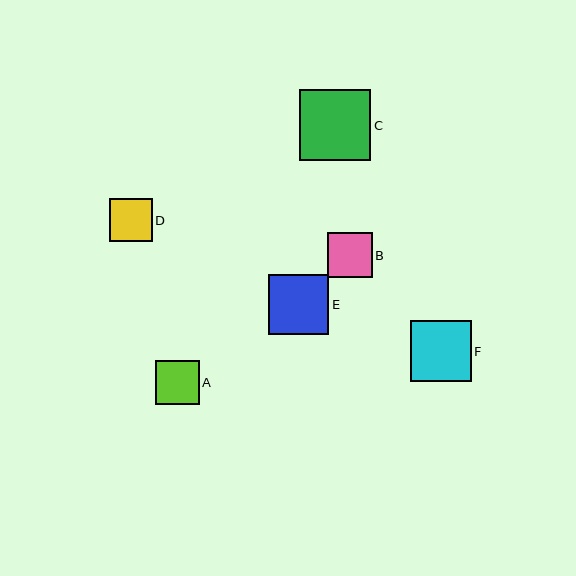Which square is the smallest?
Square D is the smallest with a size of approximately 42 pixels.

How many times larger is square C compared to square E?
Square C is approximately 1.2 times the size of square E.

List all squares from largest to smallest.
From largest to smallest: C, F, E, B, A, D.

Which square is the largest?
Square C is the largest with a size of approximately 71 pixels.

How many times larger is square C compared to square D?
Square C is approximately 1.7 times the size of square D.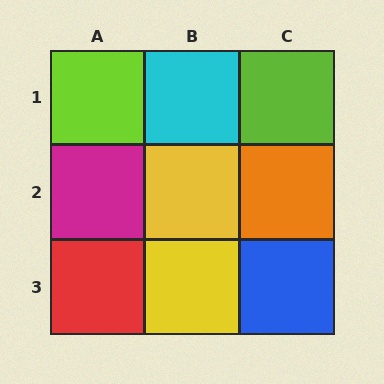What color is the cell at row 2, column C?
Orange.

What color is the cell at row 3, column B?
Yellow.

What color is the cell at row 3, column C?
Blue.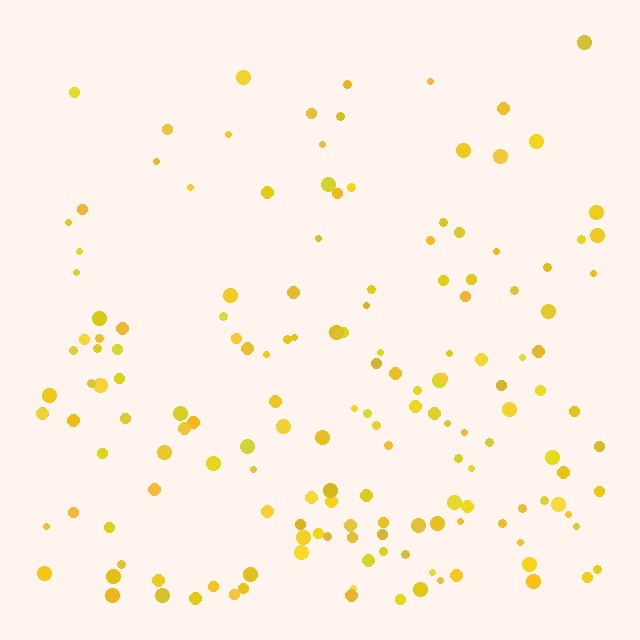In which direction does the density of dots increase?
From top to bottom, with the bottom side densest.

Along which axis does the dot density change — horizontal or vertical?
Vertical.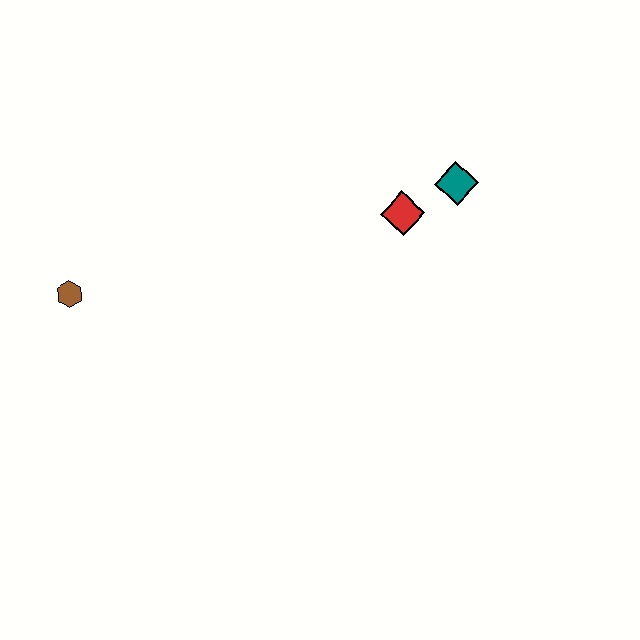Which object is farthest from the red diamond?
The brown hexagon is farthest from the red diamond.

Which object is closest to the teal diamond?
The red diamond is closest to the teal diamond.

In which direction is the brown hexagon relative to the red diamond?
The brown hexagon is to the left of the red diamond.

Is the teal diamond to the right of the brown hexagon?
Yes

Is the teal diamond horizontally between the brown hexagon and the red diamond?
No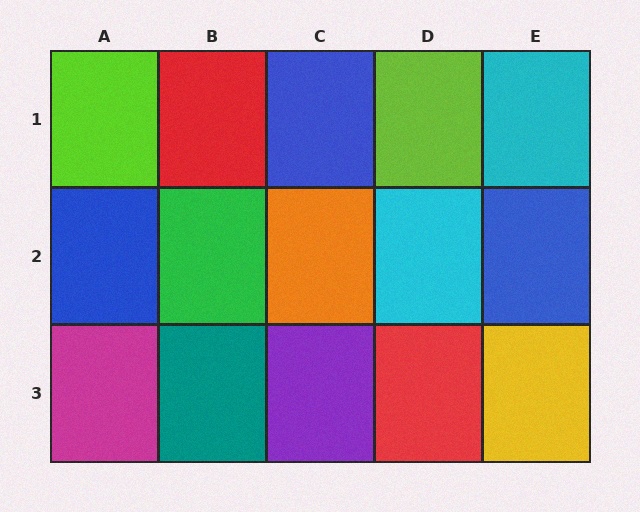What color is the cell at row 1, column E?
Cyan.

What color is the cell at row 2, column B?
Green.